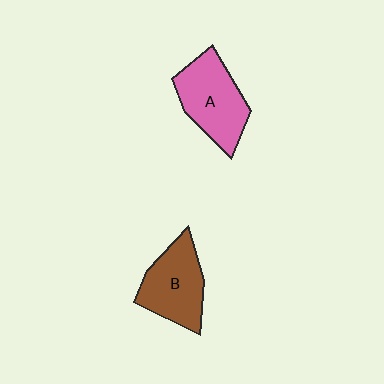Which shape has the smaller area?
Shape B (brown).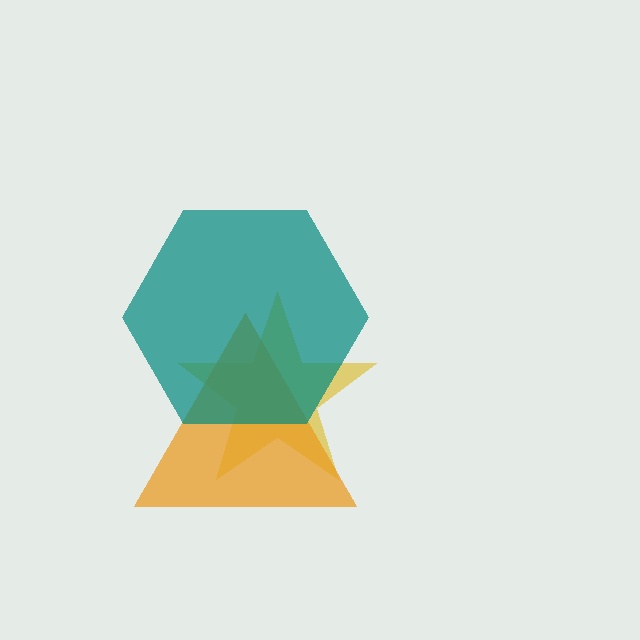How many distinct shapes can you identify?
There are 3 distinct shapes: a yellow star, an orange triangle, a teal hexagon.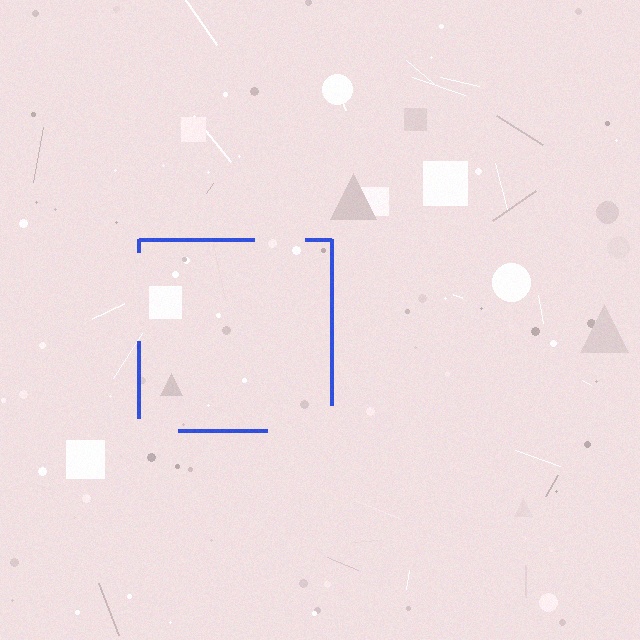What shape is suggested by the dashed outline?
The dashed outline suggests a square.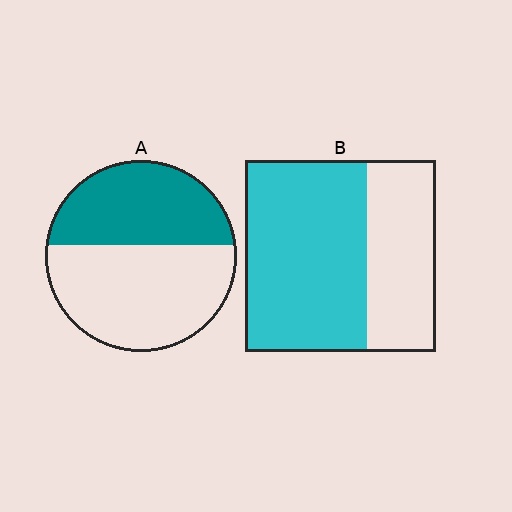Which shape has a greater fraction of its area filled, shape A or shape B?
Shape B.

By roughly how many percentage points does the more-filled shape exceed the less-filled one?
By roughly 20 percentage points (B over A).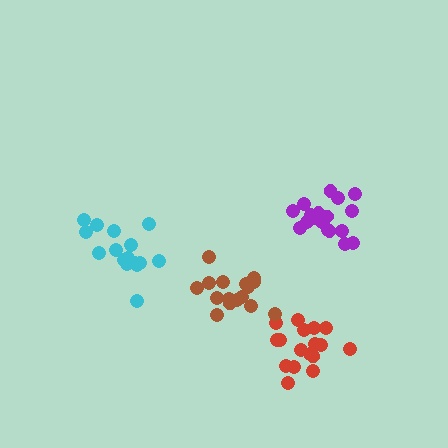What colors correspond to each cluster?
The clusters are colored: cyan, red, brown, purple.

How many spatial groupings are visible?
There are 4 spatial groupings.